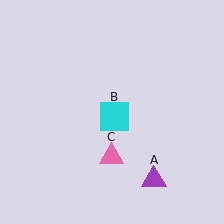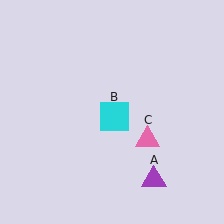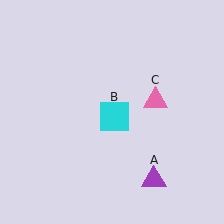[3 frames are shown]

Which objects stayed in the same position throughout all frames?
Purple triangle (object A) and cyan square (object B) remained stationary.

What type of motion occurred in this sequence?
The pink triangle (object C) rotated counterclockwise around the center of the scene.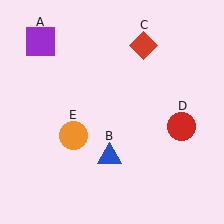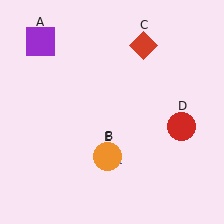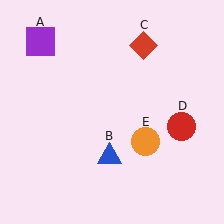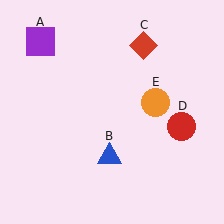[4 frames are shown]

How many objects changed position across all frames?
1 object changed position: orange circle (object E).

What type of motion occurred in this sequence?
The orange circle (object E) rotated counterclockwise around the center of the scene.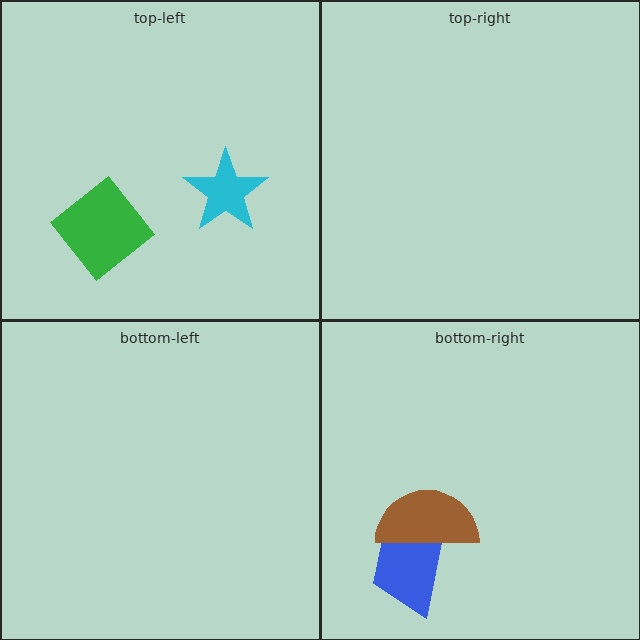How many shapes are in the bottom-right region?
2.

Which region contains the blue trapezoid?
The bottom-right region.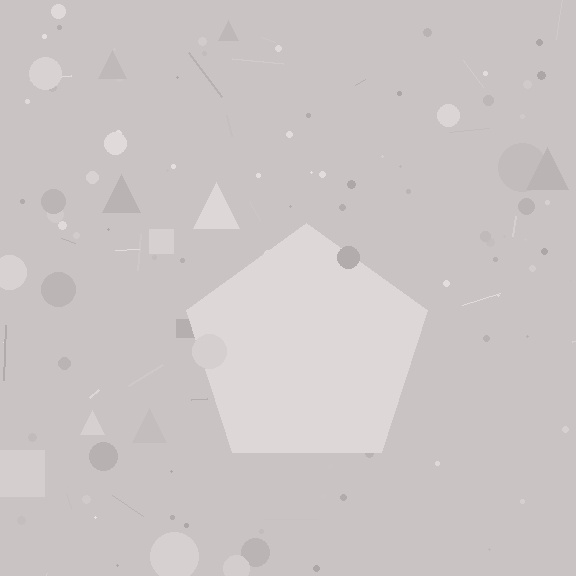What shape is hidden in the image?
A pentagon is hidden in the image.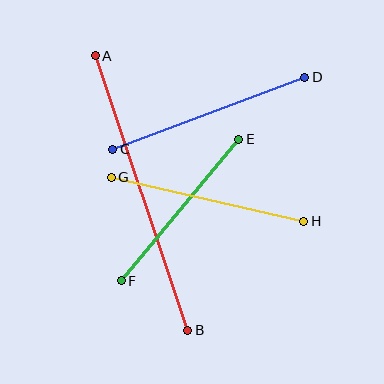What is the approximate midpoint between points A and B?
The midpoint is at approximately (142, 193) pixels.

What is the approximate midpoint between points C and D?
The midpoint is at approximately (209, 113) pixels.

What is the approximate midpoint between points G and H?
The midpoint is at approximately (207, 199) pixels.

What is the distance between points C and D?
The distance is approximately 205 pixels.